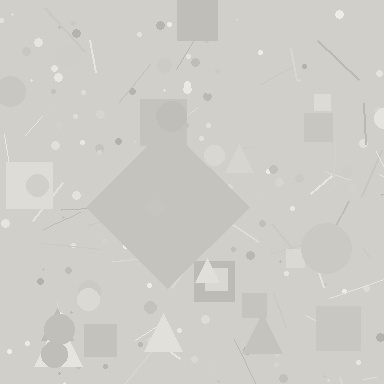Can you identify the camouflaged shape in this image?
The camouflaged shape is a diamond.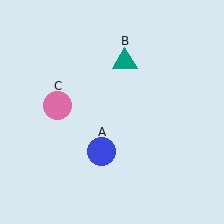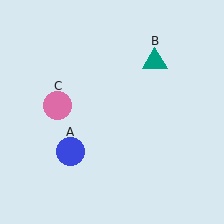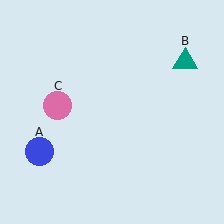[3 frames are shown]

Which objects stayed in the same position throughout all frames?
Pink circle (object C) remained stationary.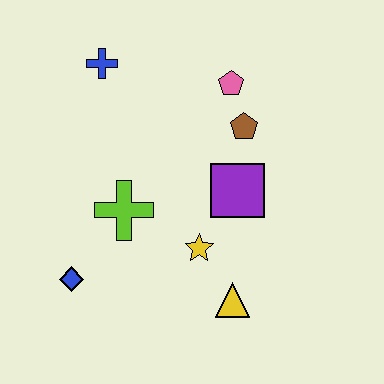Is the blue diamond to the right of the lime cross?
No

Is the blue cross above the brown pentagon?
Yes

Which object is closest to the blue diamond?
The lime cross is closest to the blue diamond.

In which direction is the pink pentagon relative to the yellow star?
The pink pentagon is above the yellow star.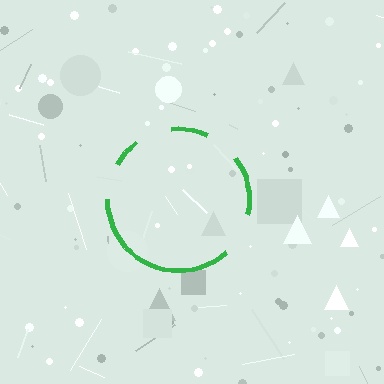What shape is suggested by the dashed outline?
The dashed outline suggests a circle.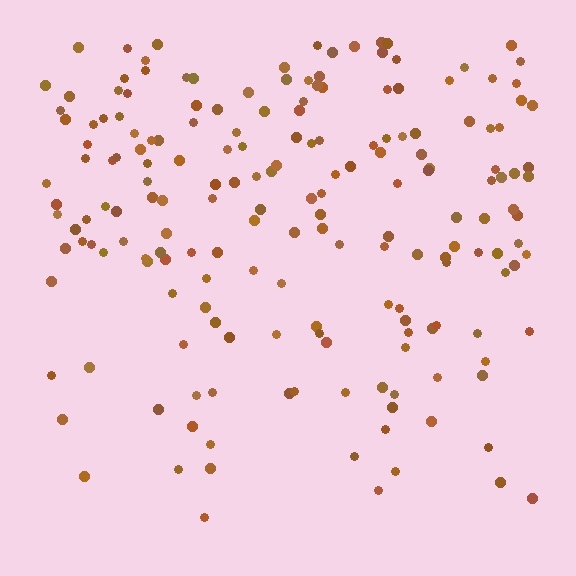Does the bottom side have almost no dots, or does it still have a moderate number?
Still a moderate number, just noticeably fewer than the top.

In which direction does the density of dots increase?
From bottom to top, with the top side densest.